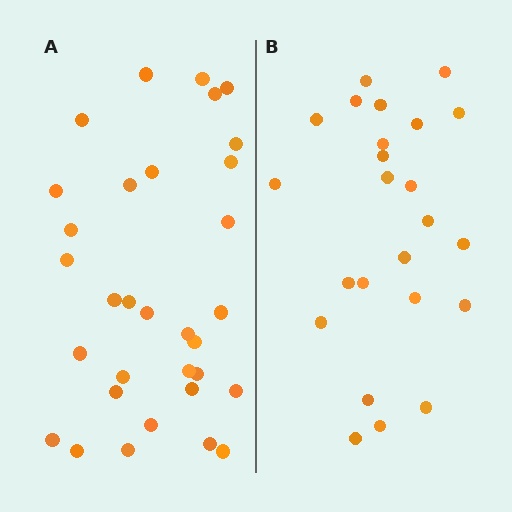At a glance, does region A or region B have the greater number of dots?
Region A (the left region) has more dots.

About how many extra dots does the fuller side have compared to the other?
Region A has roughly 8 or so more dots than region B.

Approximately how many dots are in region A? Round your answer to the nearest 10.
About 30 dots. (The exact count is 32, which rounds to 30.)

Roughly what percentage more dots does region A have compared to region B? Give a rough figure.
About 35% more.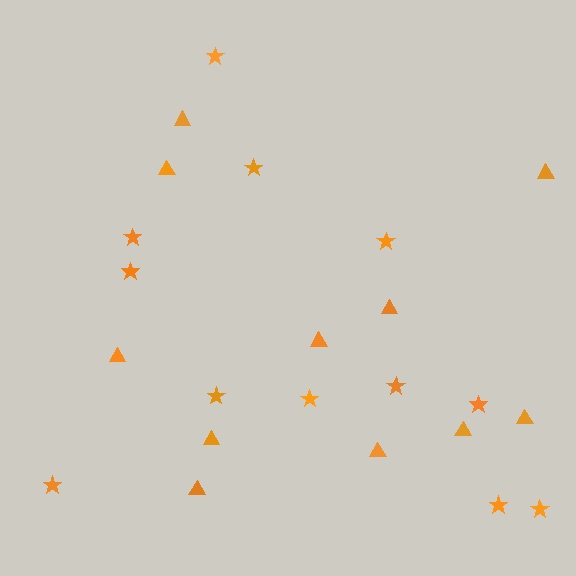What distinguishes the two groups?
There are 2 groups: one group of triangles (11) and one group of stars (12).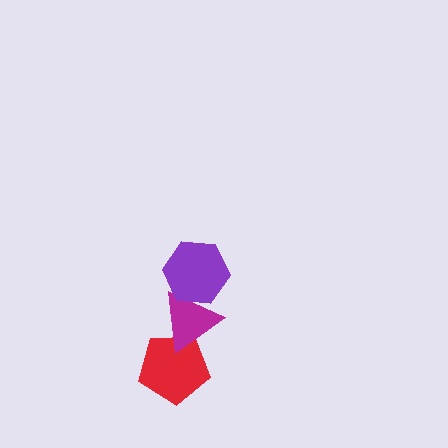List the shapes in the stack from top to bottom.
From top to bottom: the purple hexagon, the magenta triangle, the red pentagon.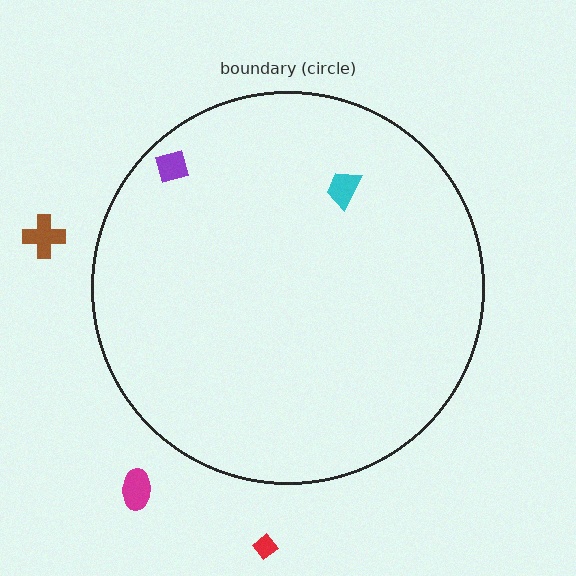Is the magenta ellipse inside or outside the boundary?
Outside.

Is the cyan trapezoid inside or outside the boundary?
Inside.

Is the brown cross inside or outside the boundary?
Outside.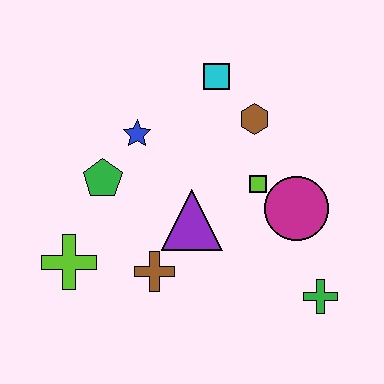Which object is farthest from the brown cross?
The cyan square is farthest from the brown cross.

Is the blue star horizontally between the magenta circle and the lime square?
No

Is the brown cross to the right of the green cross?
No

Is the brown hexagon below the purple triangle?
No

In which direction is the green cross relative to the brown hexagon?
The green cross is below the brown hexagon.